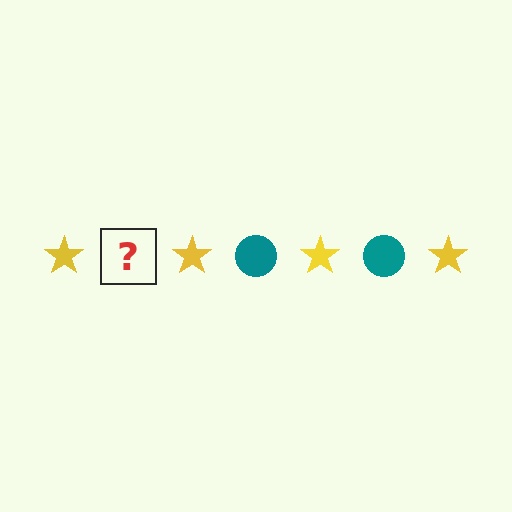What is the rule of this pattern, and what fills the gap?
The rule is that the pattern alternates between yellow star and teal circle. The gap should be filled with a teal circle.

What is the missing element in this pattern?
The missing element is a teal circle.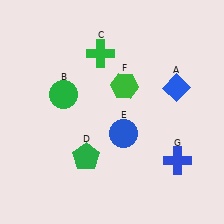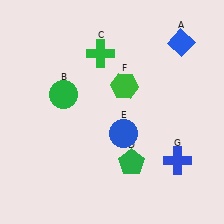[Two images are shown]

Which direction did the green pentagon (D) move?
The green pentagon (D) moved right.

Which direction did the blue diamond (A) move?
The blue diamond (A) moved up.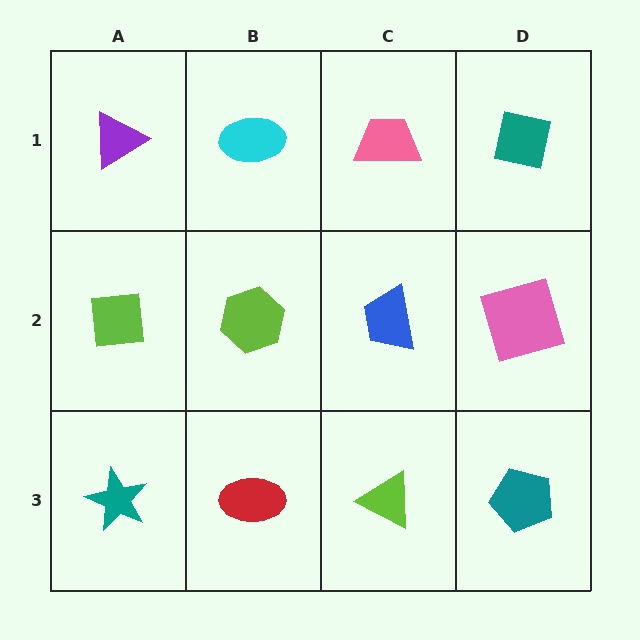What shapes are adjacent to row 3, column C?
A blue trapezoid (row 2, column C), a red ellipse (row 3, column B), a teal pentagon (row 3, column D).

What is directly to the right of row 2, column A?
A lime hexagon.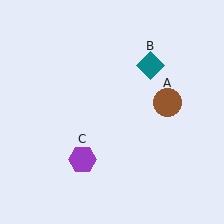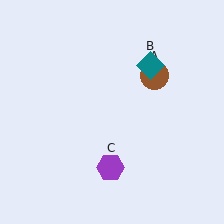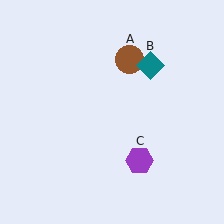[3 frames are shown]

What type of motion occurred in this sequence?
The brown circle (object A), purple hexagon (object C) rotated counterclockwise around the center of the scene.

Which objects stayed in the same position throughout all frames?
Teal diamond (object B) remained stationary.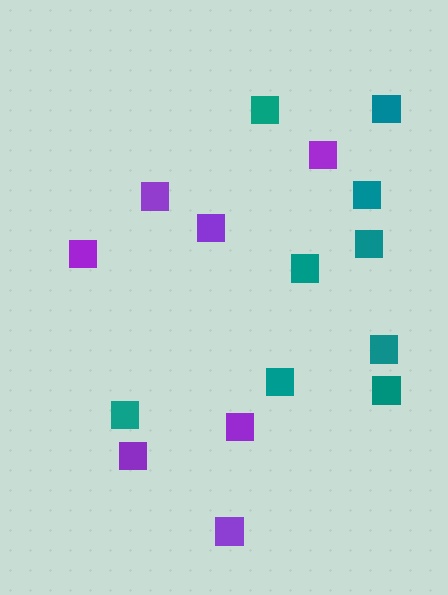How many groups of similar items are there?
There are 2 groups: one group of purple squares (7) and one group of teal squares (9).